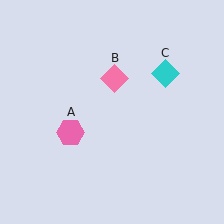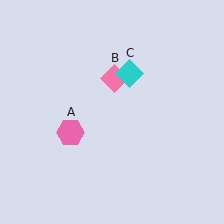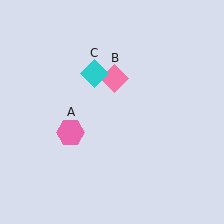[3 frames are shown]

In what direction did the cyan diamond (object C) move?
The cyan diamond (object C) moved left.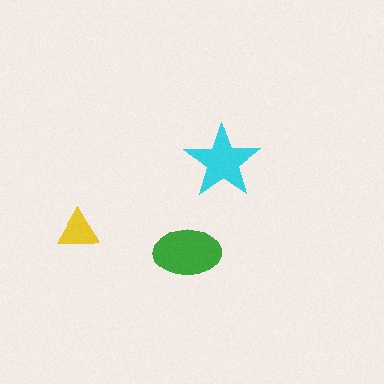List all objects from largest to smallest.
The green ellipse, the cyan star, the yellow triangle.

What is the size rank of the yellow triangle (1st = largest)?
3rd.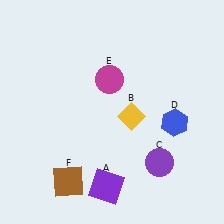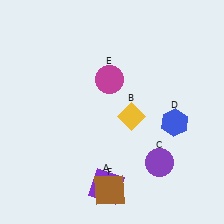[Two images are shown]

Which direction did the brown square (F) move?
The brown square (F) moved right.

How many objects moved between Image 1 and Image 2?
1 object moved between the two images.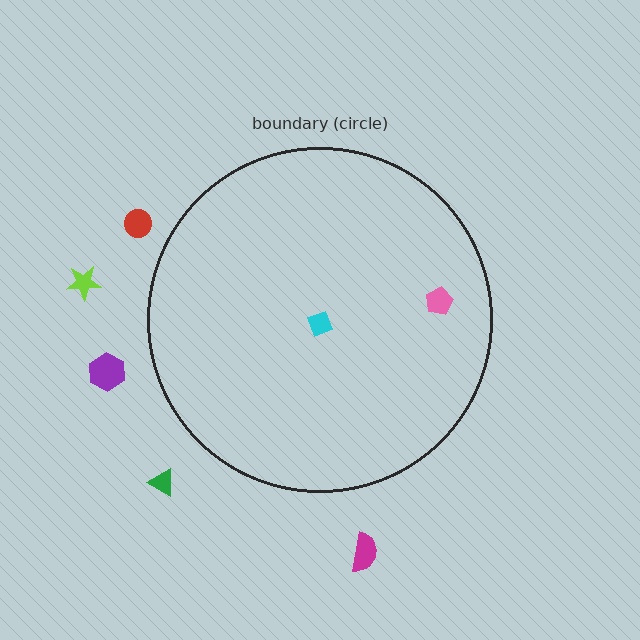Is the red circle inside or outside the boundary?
Outside.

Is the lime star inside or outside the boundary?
Outside.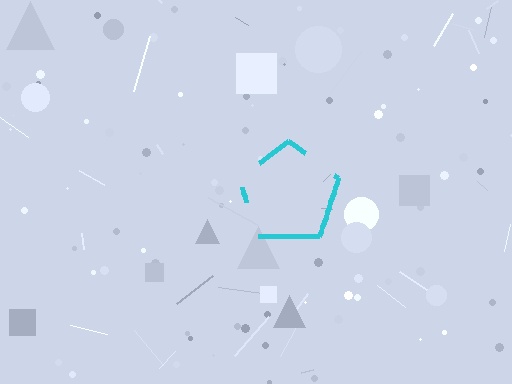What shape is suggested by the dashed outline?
The dashed outline suggests a pentagon.